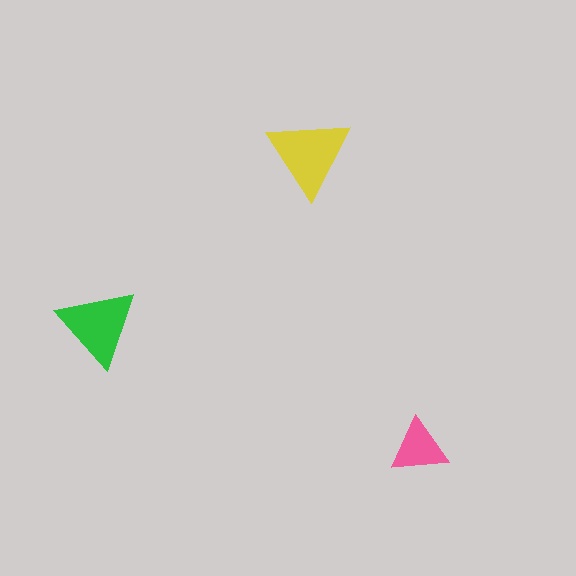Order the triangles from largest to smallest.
the yellow one, the green one, the pink one.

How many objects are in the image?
There are 3 objects in the image.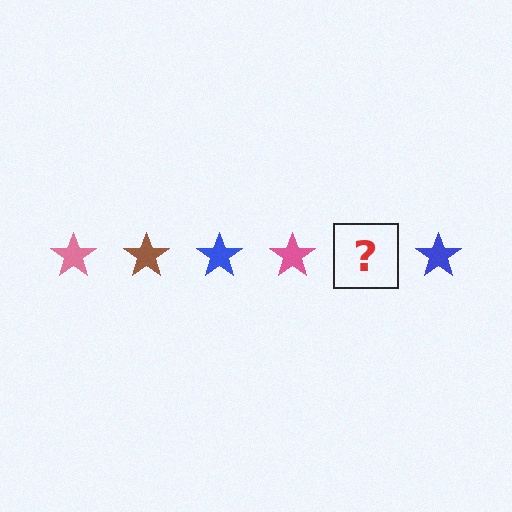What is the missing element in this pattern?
The missing element is a brown star.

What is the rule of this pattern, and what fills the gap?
The rule is that the pattern cycles through pink, brown, blue stars. The gap should be filled with a brown star.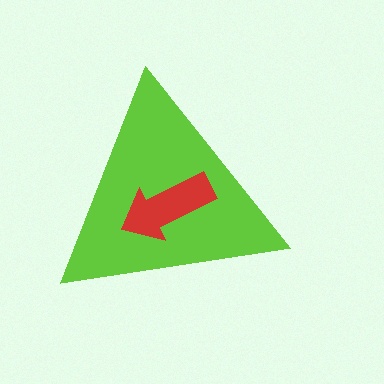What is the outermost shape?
The lime triangle.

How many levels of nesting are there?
2.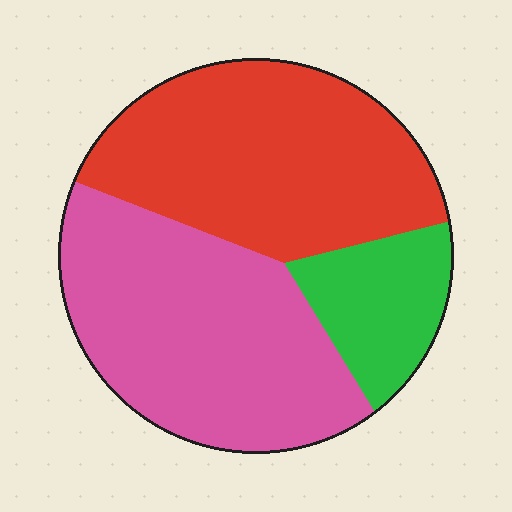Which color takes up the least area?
Green, at roughly 15%.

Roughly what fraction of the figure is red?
Red takes up about two fifths (2/5) of the figure.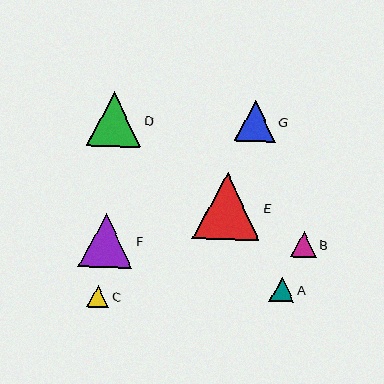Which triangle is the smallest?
Triangle C is the smallest with a size of approximately 22 pixels.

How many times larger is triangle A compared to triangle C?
Triangle A is approximately 1.1 times the size of triangle C.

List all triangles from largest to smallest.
From largest to smallest: E, D, F, G, B, A, C.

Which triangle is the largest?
Triangle E is the largest with a size of approximately 67 pixels.